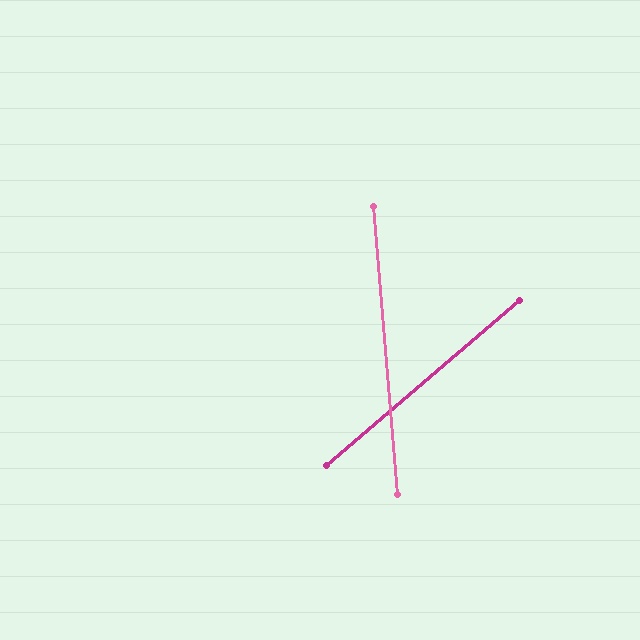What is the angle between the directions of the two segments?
Approximately 54 degrees.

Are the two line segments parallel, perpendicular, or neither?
Neither parallel nor perpendicular — they differ by about 54°.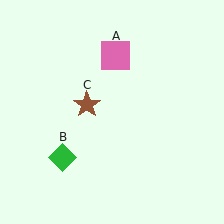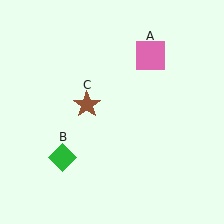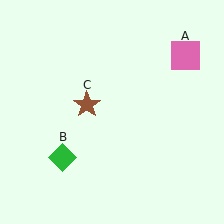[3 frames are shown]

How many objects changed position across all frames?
1 object changed position: pink square (object A).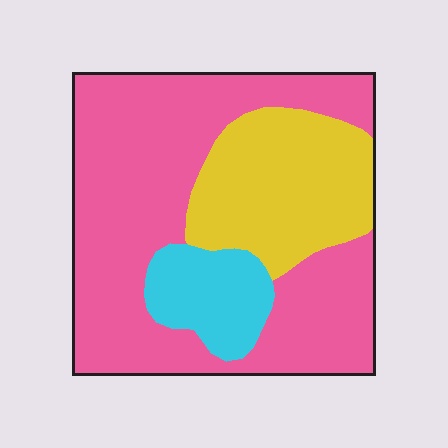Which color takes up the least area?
Cyan, at roughly 10%.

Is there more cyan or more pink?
Pink.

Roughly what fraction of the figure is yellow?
Yellow takes up about one quarter (1/4) of the figure.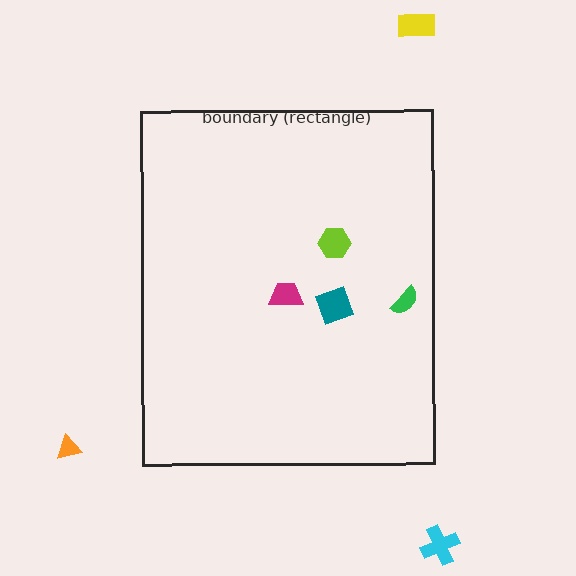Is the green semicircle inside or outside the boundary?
Inside.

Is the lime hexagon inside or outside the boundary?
Inside.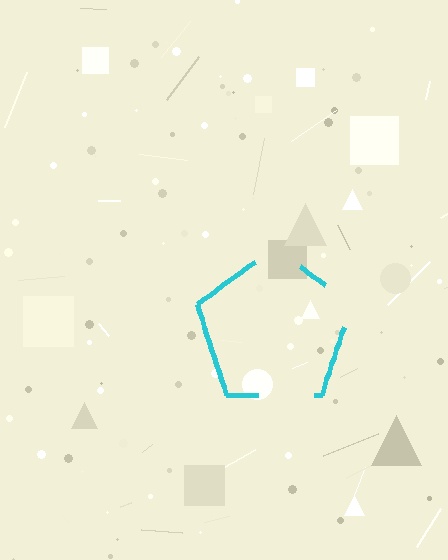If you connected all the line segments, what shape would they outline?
They would outline a pentagon.